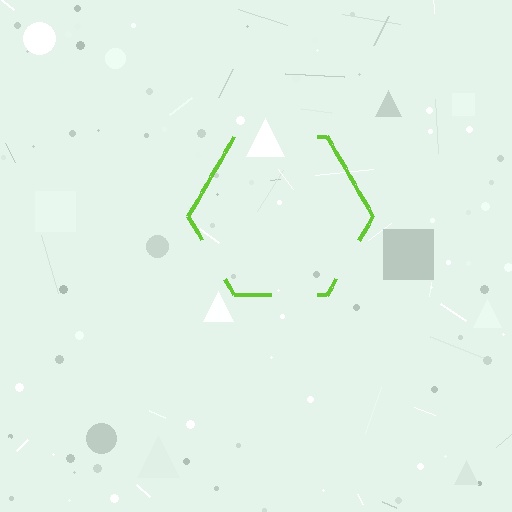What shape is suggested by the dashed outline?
The dashed outline suggests a hexagon.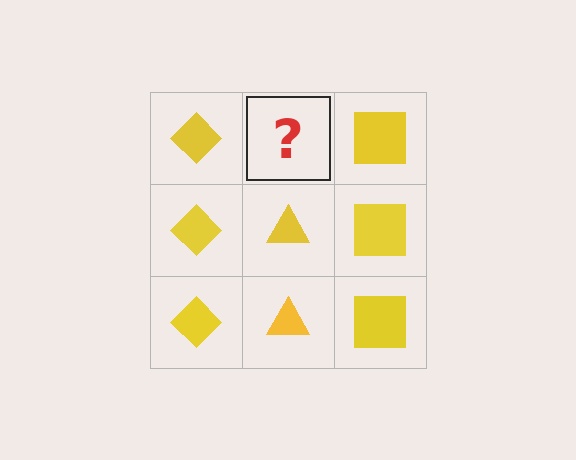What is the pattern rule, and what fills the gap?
The rule is that each column has a consistent shape. The gap should be filled with a yellow triangle.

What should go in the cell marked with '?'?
The missing cell should contain a yellow triangle.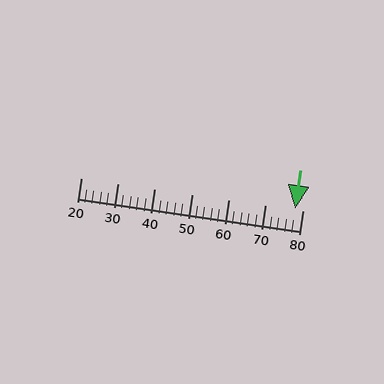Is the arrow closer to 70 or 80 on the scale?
The arrow is closer to 80.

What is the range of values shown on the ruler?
The ruler shows values from 20 to 80.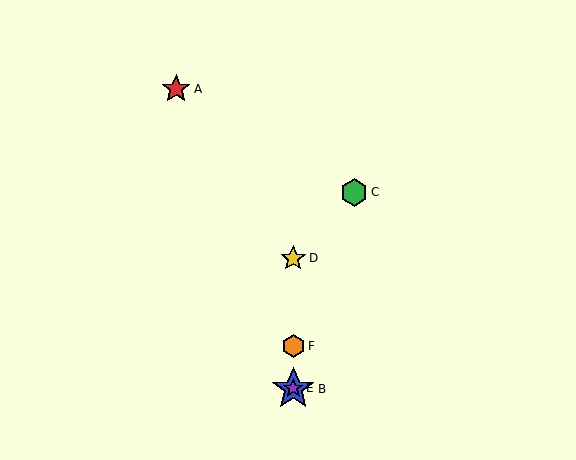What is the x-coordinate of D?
Object D is at x≈293.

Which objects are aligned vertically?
Objects B, D, E, F are aligned vertically.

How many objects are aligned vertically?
4 objects (B, D, E, F) are aligned vertically.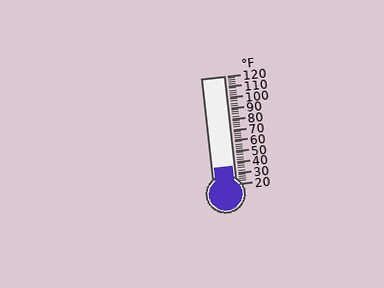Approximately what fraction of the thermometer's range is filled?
The thermometer is filled to approximately 15% of its range.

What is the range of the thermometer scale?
The thermometer scale ranges from 20°F to 120°F.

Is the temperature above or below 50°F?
The temperature is below 50°F.